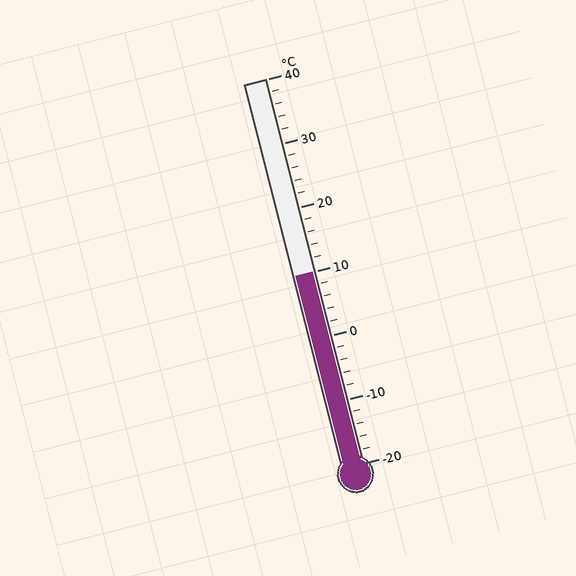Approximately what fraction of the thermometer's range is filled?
The thermometer is filled to approximately 50% of its range.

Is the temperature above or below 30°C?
The temperature is below 30°C.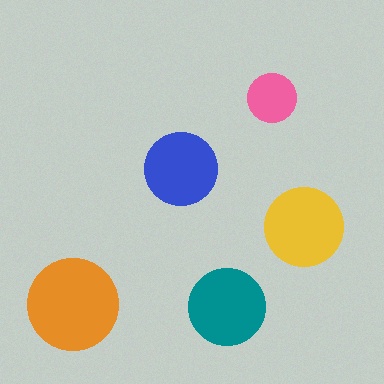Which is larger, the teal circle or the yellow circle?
The yellow one.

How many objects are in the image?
There are 5 objects in the image.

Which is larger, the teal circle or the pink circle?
The teal one.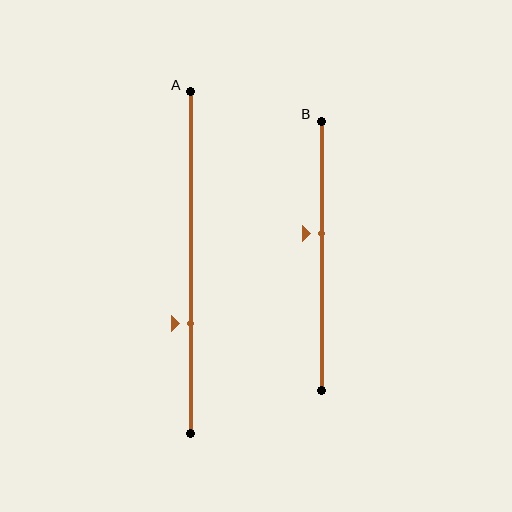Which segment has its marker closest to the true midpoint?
Segment B has its marker closest to the true midpoint.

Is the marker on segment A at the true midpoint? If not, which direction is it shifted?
No, the marker on segment A is shifted downward by about 18% of the segment length.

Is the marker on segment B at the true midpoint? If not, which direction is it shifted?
No, the marker on segment B is shifted upward by about 8% of the segment length.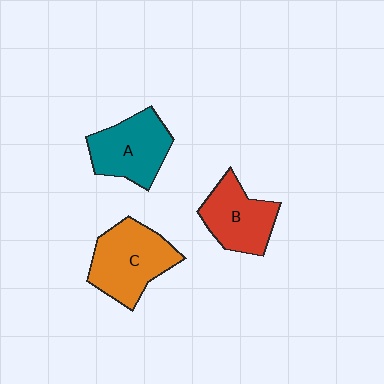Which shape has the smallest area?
Shape B (red).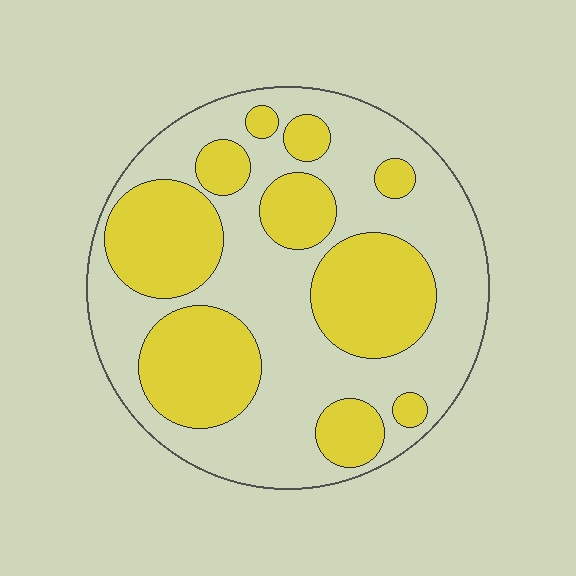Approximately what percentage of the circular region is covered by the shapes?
Approximately 40%.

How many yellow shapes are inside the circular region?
10.